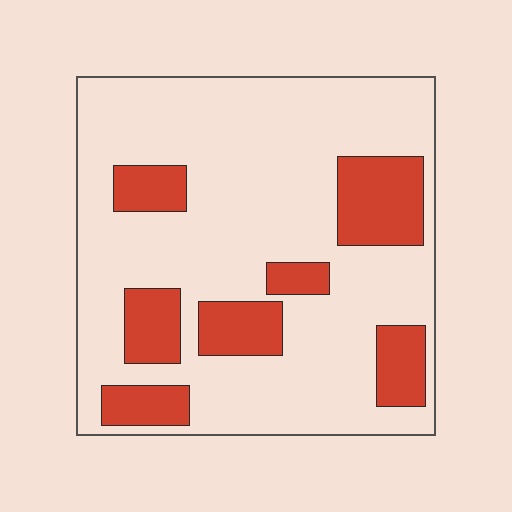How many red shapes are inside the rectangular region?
7.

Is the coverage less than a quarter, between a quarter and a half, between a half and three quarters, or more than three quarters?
Less than a quarter.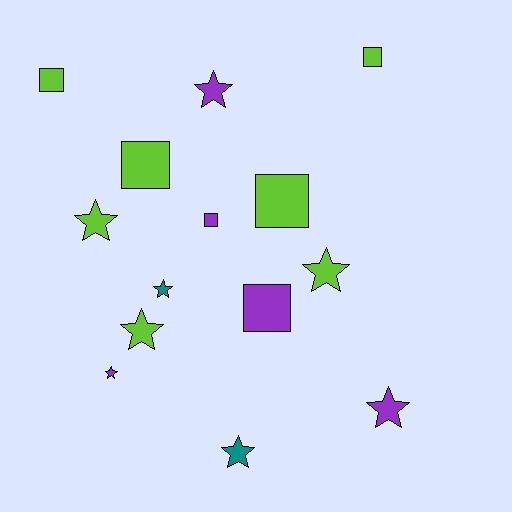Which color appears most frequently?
Lime, with 7 objects.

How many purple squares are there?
There are 2 purple squares.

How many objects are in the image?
There are 14 objects.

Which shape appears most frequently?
Star, with 8 objects.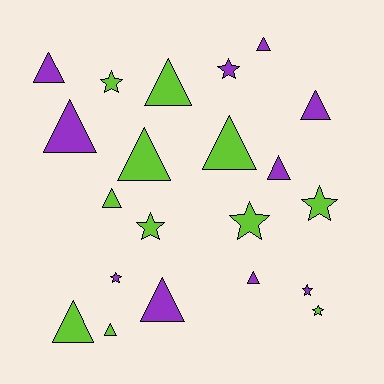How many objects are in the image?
There are 21 objects.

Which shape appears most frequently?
Triangle, with 13 objects.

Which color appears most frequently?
Lime, with 11 objects.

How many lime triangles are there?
There are 6 lime triangles.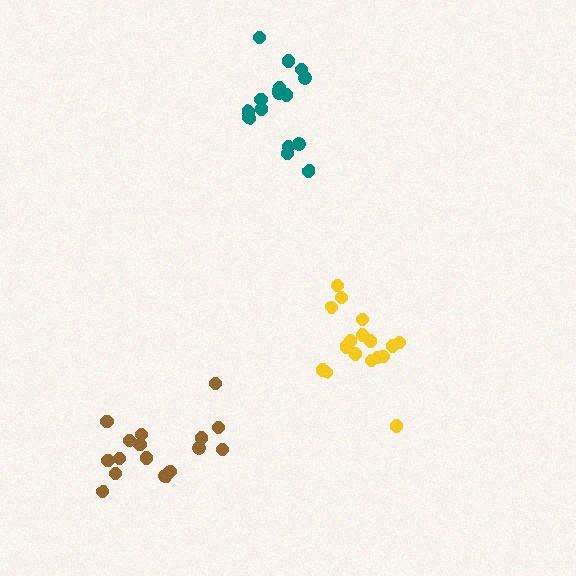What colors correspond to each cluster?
The clusters are colored: yellow, teal, brown.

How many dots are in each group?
Group 1: 18 dots, Group 2: 15 dots, Group 3: 16 dots (49 total).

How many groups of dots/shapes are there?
There are 3 groups.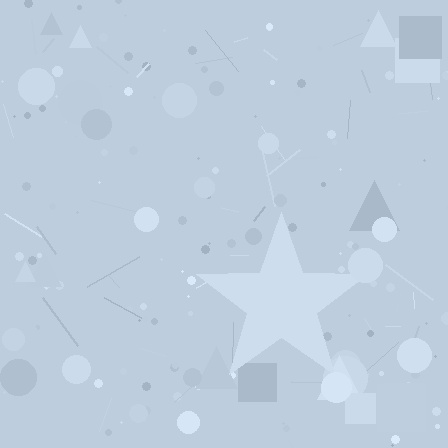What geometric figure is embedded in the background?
A star is embedded in the background.